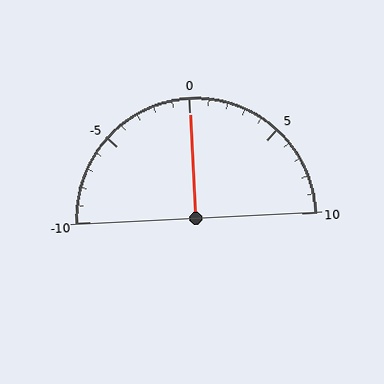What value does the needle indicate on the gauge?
The needle indicates approximately 0.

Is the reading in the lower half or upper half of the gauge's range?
The reading is in the upper half of the range (-10 to 10).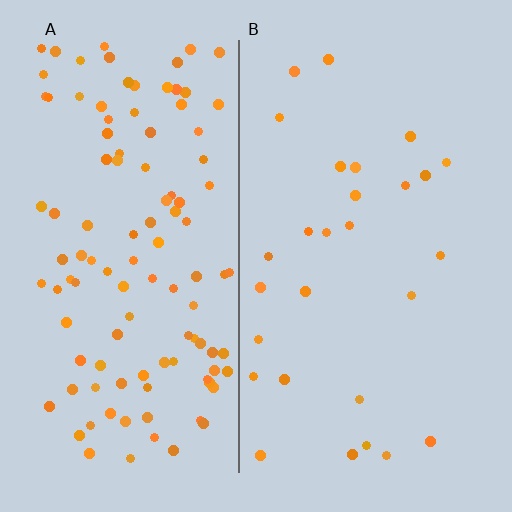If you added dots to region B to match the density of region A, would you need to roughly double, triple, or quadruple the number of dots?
Approximately quadruple.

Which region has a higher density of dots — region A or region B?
A (the left).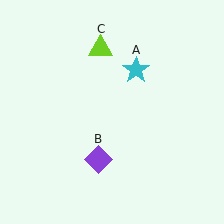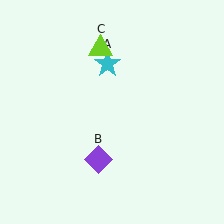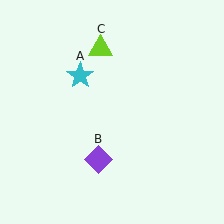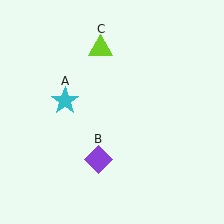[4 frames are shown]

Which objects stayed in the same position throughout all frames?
Purple diamond (object B) and lime triangle (object C) remained stationary.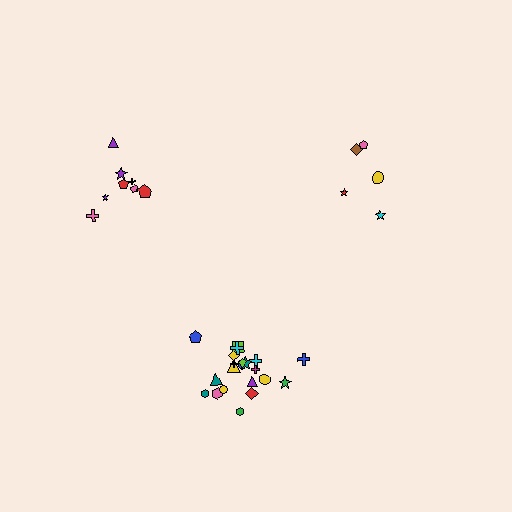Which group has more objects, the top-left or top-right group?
The top-left group.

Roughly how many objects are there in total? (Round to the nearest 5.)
Roughly 35 objects in total.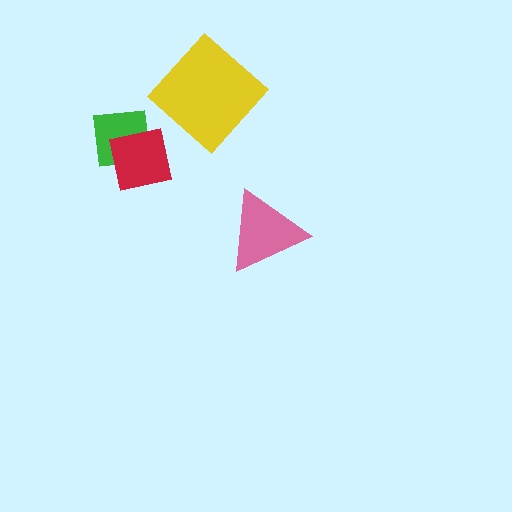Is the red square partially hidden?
No, no other shape covers it.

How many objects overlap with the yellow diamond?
0 objects overlap with the yellow diamond.